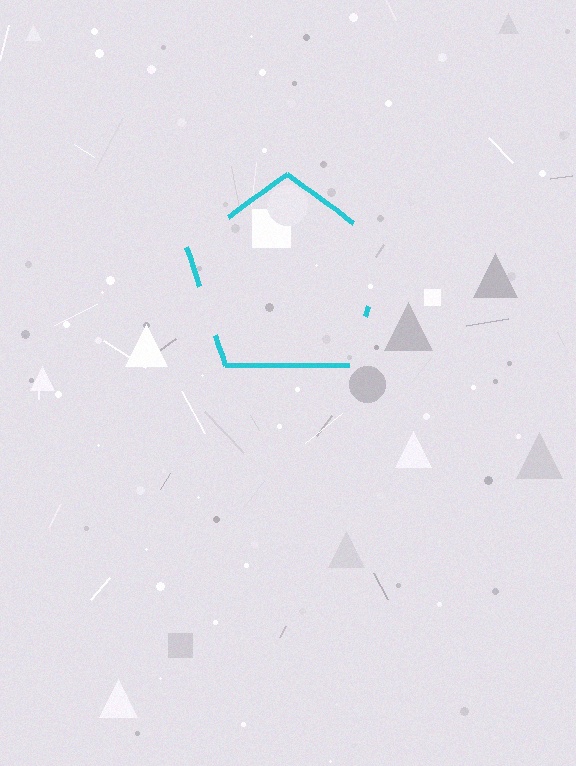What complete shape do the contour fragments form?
The contour fragments form a pentagon.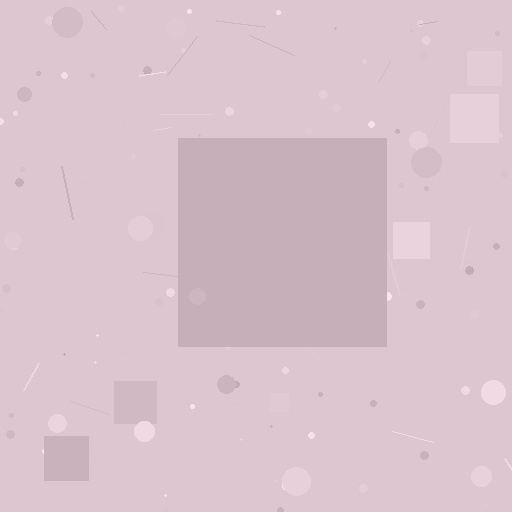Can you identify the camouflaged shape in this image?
The camouflaged shape is a square.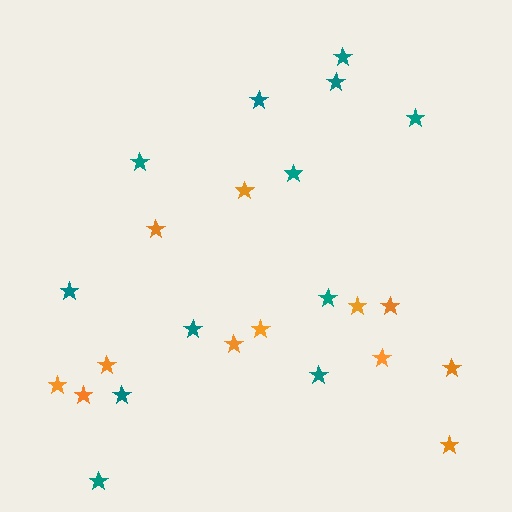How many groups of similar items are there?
There are 2 groups: one group of orange stars (12) and one group of teal stars (12).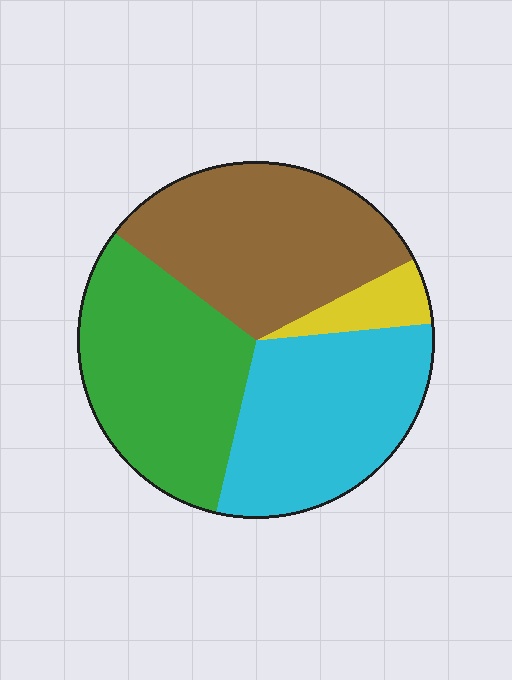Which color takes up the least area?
Yellow, at roughly 5%.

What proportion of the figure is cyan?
Cyan covers around 30% of the figure.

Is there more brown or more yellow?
Brown.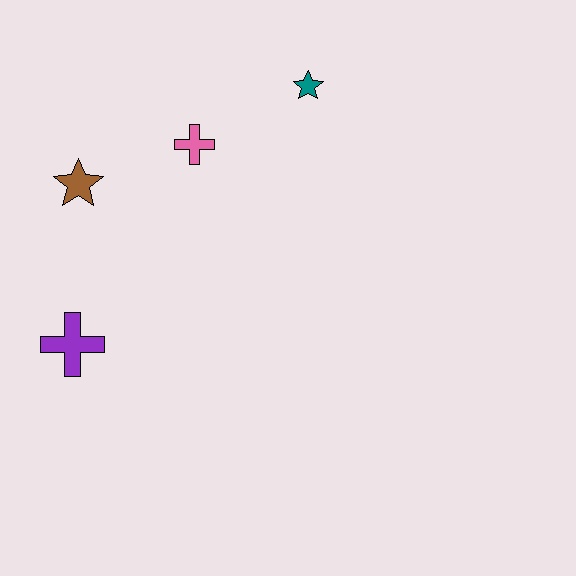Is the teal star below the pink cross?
No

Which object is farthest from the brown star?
The teal star is farthest from the brown star.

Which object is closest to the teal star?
The pink cross is closest to the teal star.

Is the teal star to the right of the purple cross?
Yes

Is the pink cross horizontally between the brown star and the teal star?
Yes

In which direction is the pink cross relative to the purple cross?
The pink cross is above the purple cross.